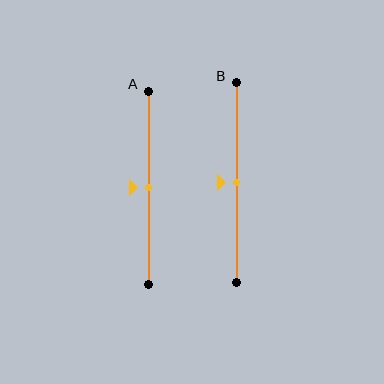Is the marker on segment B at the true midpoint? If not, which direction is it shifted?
Yes, the marker on segment B is at the true midpoint.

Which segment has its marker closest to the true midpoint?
Segment A has its marker closest to the true midpoint.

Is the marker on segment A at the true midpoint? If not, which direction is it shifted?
Yes, the marker on segment A is at the true midpoint.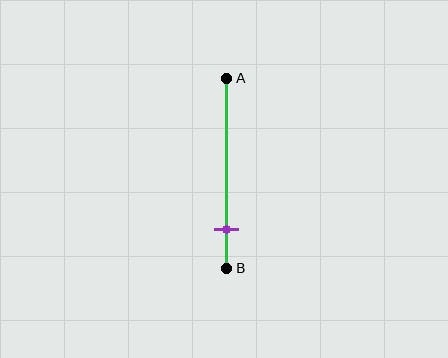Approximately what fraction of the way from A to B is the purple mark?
The purple mark is approximately 80% of the way from A to B.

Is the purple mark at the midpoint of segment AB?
No, the mark is at about 80% from A, not at the 50% midpoint.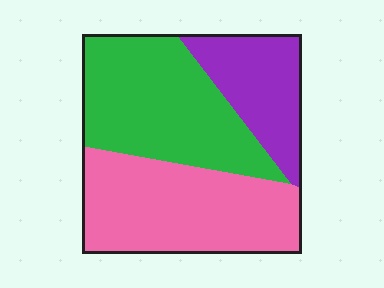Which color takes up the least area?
Purple, at roughly 20%.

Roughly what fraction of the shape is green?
Green takes up between a third and a half of the shape.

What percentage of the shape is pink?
Pink covers around 40% of the shape.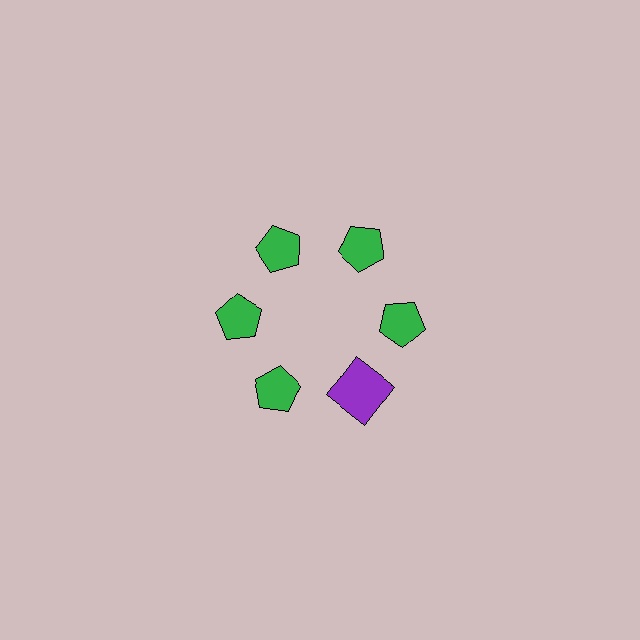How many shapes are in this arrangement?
There are 6 shapes arranged in a ring pattern.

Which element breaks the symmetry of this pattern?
The purple square at roughly the 5 o'clock position breaks the symmetry. All other shapes are green pentagons.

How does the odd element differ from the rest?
It differs in both color (purple instead of green) and shape (square instead of pentagon).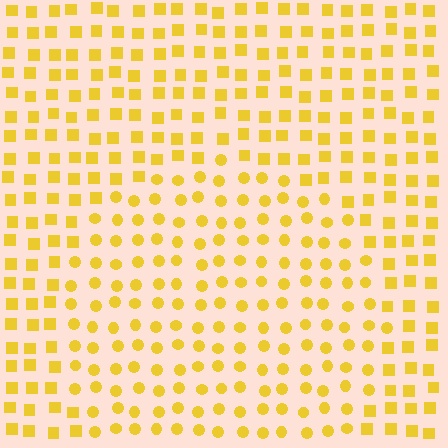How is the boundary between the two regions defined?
The boundary is defined by a change in element shape: circles inside vs. squares outside. All elements share the same color and spacing.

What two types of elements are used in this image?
The image uses circles inside the circle region and squares outside it.